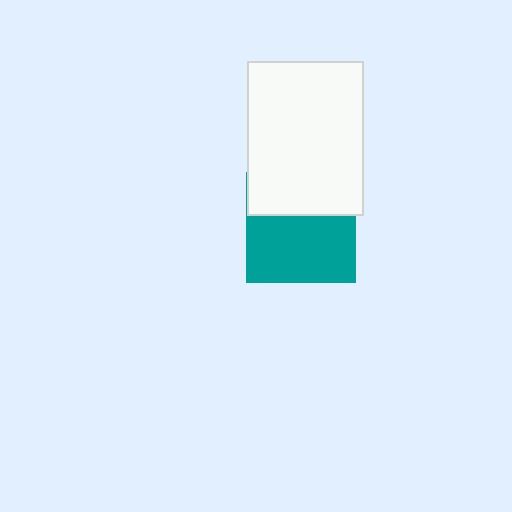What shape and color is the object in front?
The object in front is a white rectangle.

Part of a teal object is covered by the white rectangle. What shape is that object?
It is a square.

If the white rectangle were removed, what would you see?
You would see the complete teal square.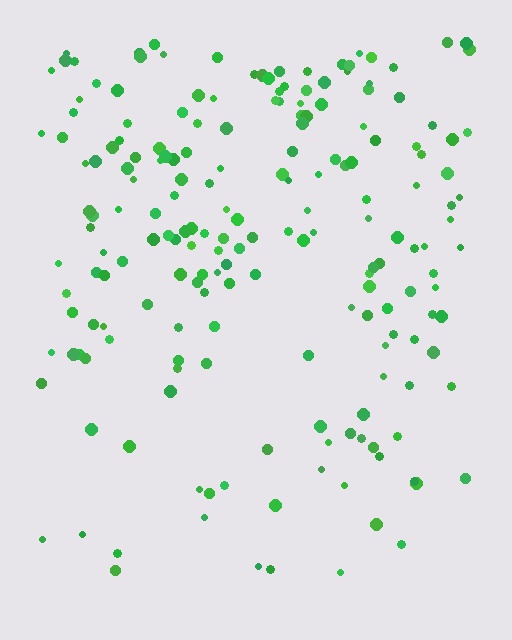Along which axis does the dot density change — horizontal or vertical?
Vertical.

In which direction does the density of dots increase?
From bottom to top, with the top side densest.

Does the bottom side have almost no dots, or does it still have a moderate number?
Still a moderate number, just noticeably fewer than the top.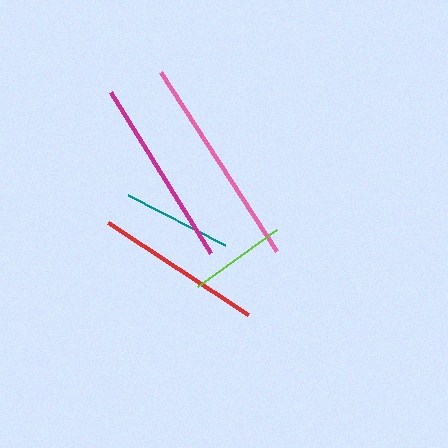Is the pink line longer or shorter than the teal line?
The pink line is longer than the teal line.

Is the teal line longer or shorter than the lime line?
The teal line is longer than the lime line.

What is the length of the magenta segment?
The magenta segment is approximately 189 pixels long.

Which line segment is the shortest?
The lime line is the shortest at approximately 98 pixels.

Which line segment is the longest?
The pink line is the longest at approximately 213 pixels.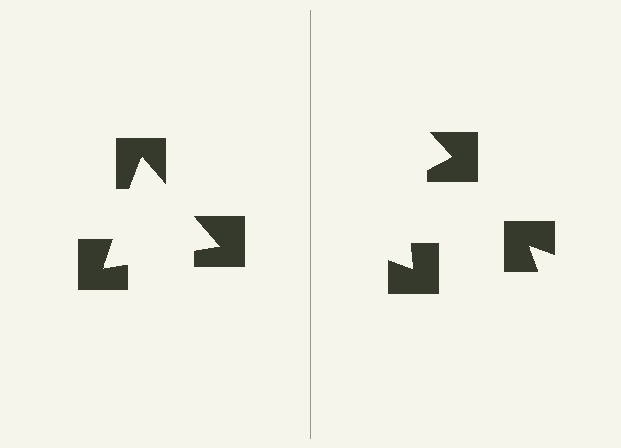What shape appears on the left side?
An illusory triangle.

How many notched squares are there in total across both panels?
6 — 3 on each side.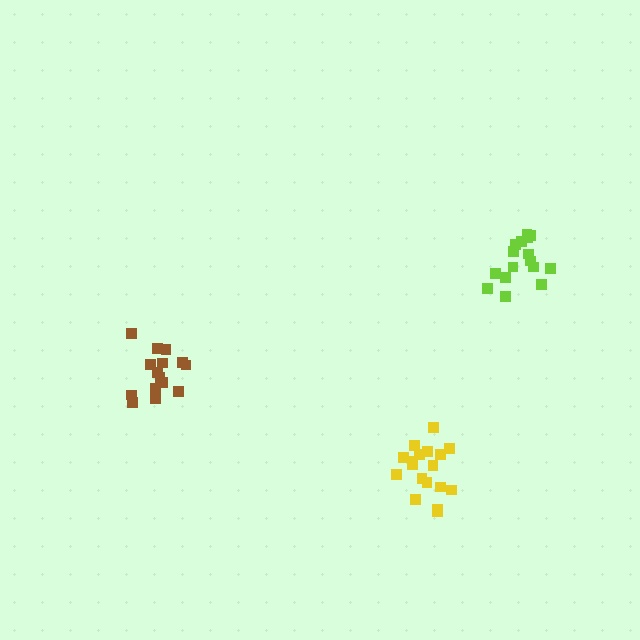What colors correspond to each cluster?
The clusters are colored: brown, lime, yellow.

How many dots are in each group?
Group 1: 15 dots, Group 2: 16 dots, Group 3: 18 dots (49 total).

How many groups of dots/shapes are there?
There are 3 groups.